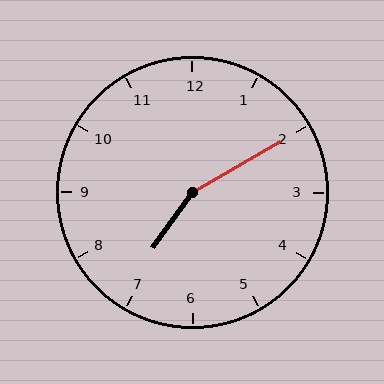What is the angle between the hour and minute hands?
Approximately 155 degrees.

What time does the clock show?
7:10.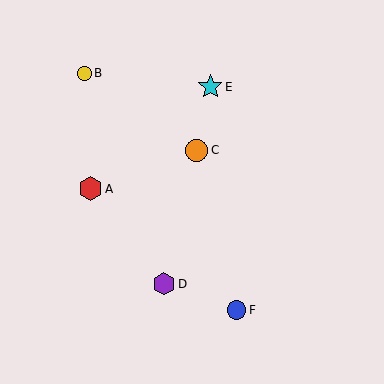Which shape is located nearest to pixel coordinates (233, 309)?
The blue circle (labeled F) at (237, 310) is nearest to that location.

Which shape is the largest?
The cyan star (labeled E) is the largest.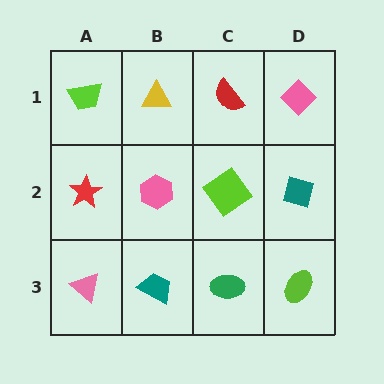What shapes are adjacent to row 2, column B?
A yellow triangle (row 1, column B), a teal trapezoid (row 3, column B), a red star (row 2, column A), a lime diamond (row 2, column C).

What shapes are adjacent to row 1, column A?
A red star (row 2, column A), a yellow triangle (row 1, column B).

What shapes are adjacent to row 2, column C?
A red semicircle (row 1, column C), a green ellipse (row 3, column C), a pink hexagon (row 2, column B), a teal diamond (row 2, column D).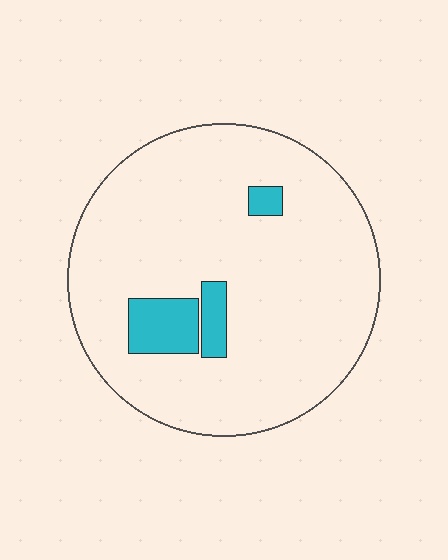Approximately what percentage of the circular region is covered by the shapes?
Approximately 10%.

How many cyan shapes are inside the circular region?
3.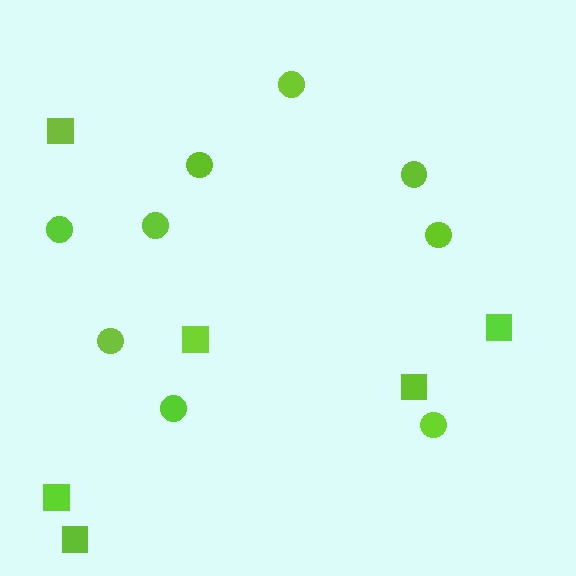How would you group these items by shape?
There are 2 groups: one group of squares (6) and one group of circles (9).